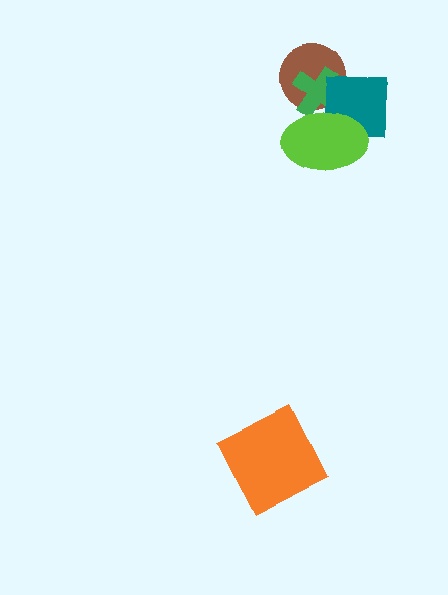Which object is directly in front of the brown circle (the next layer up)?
The green cross is directly in front of the brown circle.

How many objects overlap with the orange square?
0 objects overlap with the orange square.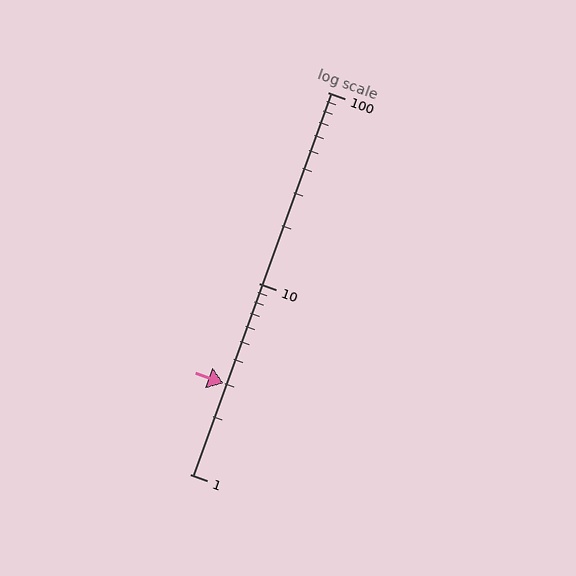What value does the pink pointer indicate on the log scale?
The pointer indicates approximately 3.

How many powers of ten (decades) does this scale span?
The scale spans 2 decades, from 1 to 100.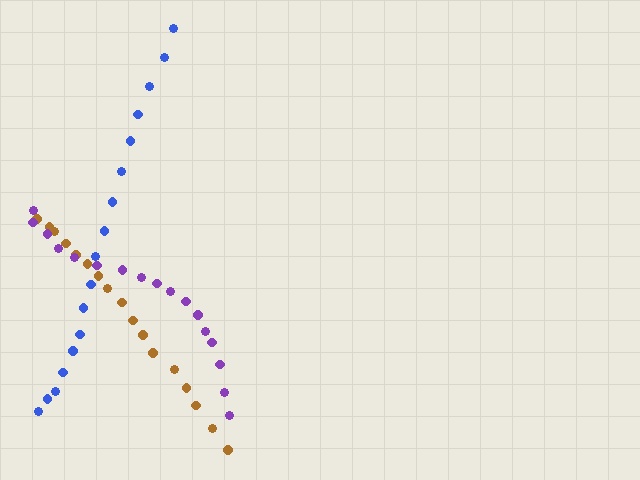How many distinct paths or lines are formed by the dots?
There are 3 distinct paths.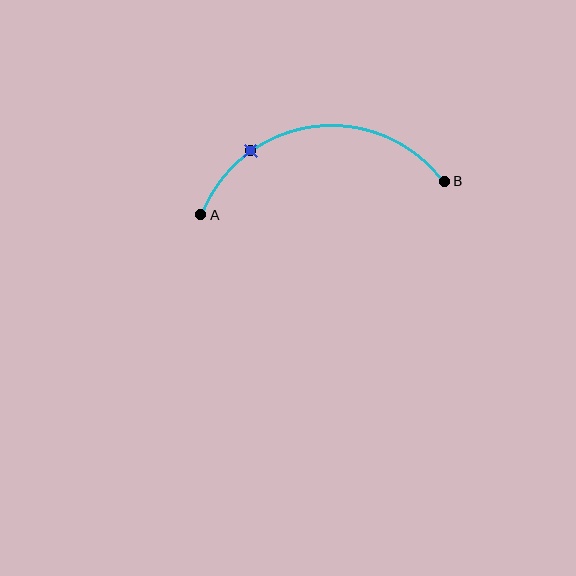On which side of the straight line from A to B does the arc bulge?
The arc bulges above the straight line connecting A and B.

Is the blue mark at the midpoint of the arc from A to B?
No. The blue mark lies on the arc but is closer to endpoint A. The arc midpoint would be at the point on the curve equidistant along the arc from both A and B.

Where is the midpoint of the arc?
The arc midpoint is the point on the curve farthest from the straight line joining A and B. It sits above that line.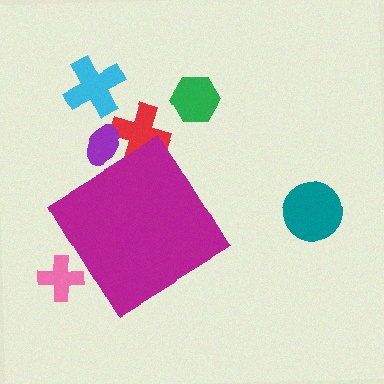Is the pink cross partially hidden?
Yes, the pink cross is partially hidden behind the magenta diamond.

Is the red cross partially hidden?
Yes, the red cross is partially hidden behind the magenta diamond.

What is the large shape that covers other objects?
A magenta diamond.